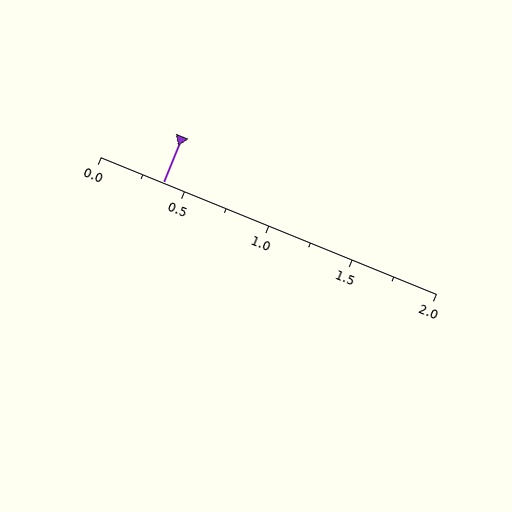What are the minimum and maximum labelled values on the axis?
The axis runs from 0.0 to 2.0.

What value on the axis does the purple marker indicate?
The marker indicates approximately 0.38.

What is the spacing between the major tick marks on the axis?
The major ticks are spaced 0.5 apart.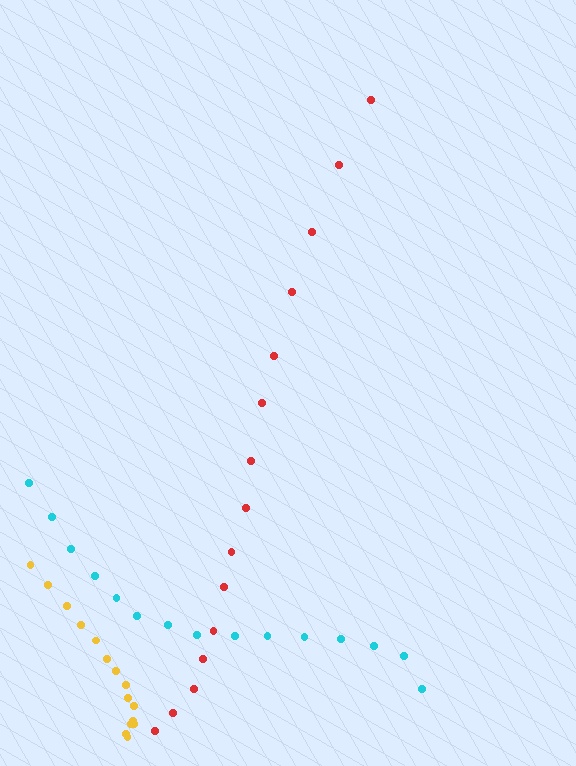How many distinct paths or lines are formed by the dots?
There are 3 distinct paths.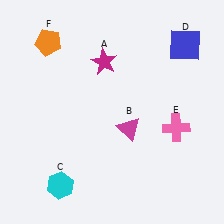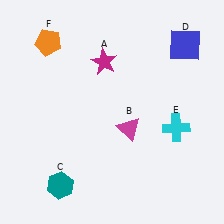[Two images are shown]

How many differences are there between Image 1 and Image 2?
There are 2 differences between the two images.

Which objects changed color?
C changed from cyan to teal. E changed from pink to cyan.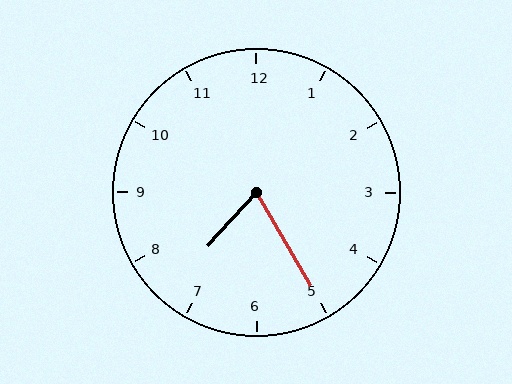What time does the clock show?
7:25.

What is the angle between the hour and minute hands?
Approximately 72 degrees.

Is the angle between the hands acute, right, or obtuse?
It is acute.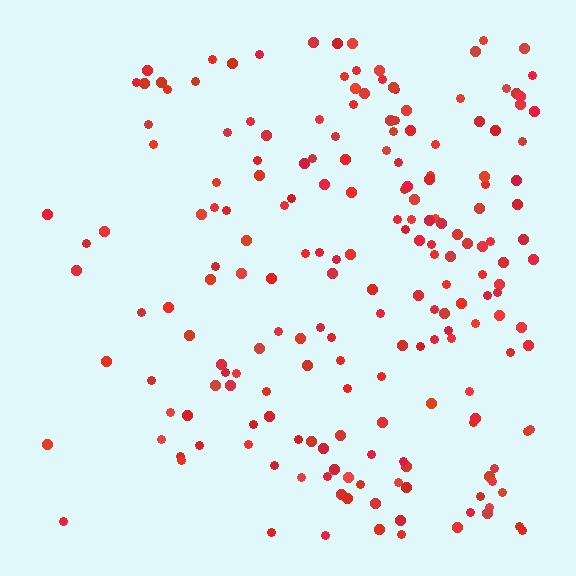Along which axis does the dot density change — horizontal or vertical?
Horizontal.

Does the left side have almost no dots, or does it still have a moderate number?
Still a moderate number, just noticeably fewer than the right.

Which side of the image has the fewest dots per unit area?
The left.